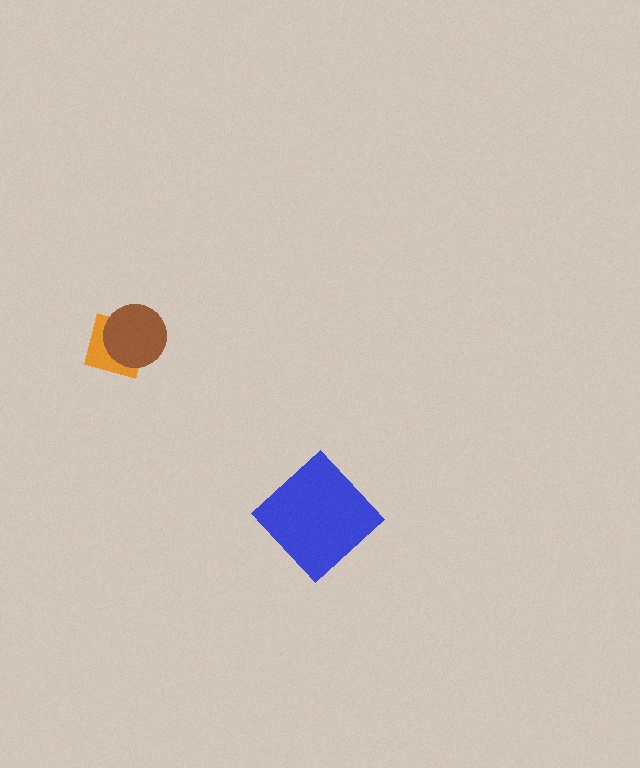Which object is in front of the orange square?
The brown circle is in front of the orange square.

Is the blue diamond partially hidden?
No, no other shape covers it.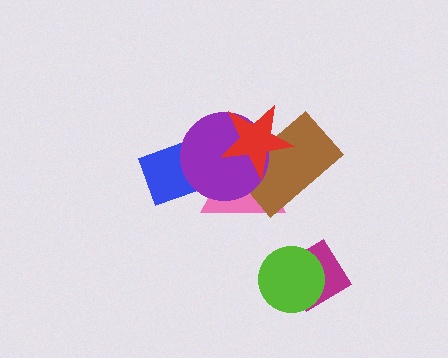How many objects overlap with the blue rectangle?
2 objects overlap with the blue rectangle.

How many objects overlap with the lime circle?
1 object overlaps with the lime circle.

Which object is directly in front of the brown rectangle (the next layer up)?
The purple circle is directly in front of the brown rectangle.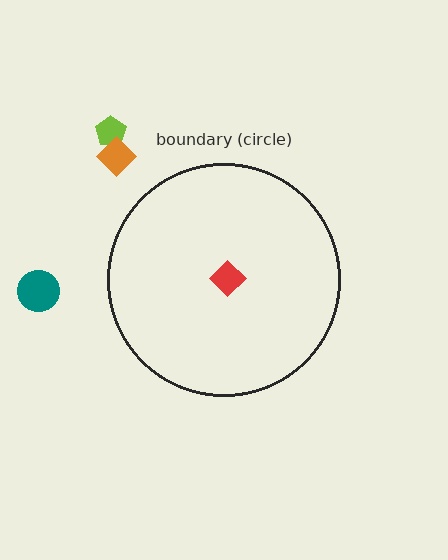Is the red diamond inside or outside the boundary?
Inside.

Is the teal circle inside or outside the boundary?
Outside.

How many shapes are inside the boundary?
1 inside, 3 outside.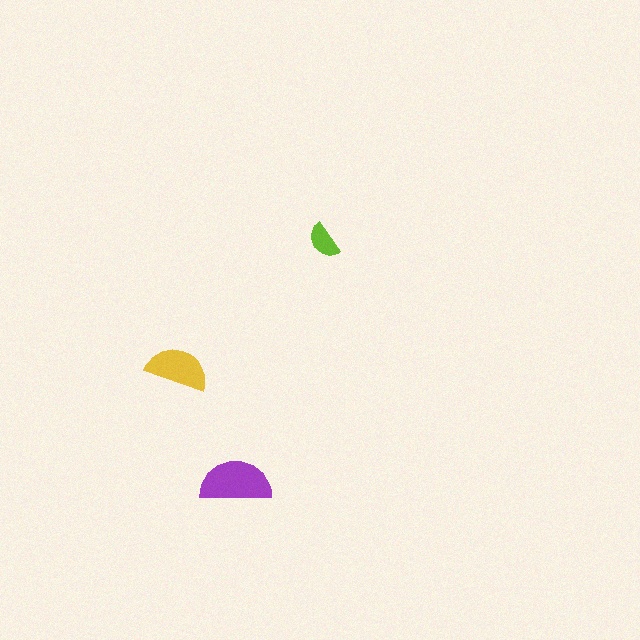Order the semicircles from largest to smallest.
the purple one, the yellow one, the lime one.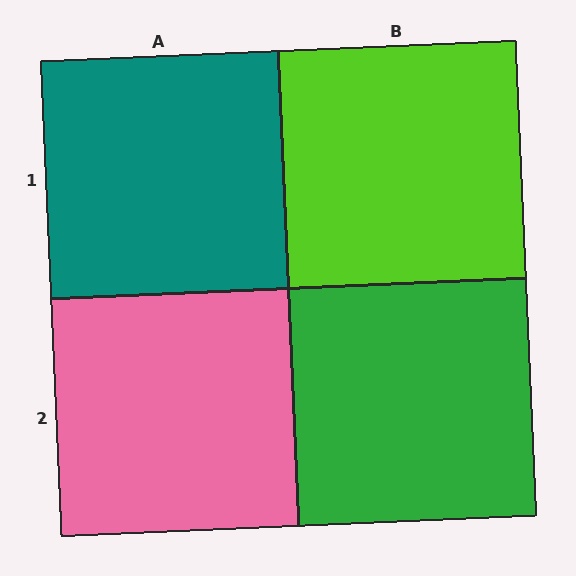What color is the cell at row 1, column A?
Teal.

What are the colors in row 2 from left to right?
Pink, green.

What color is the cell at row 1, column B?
Lime.